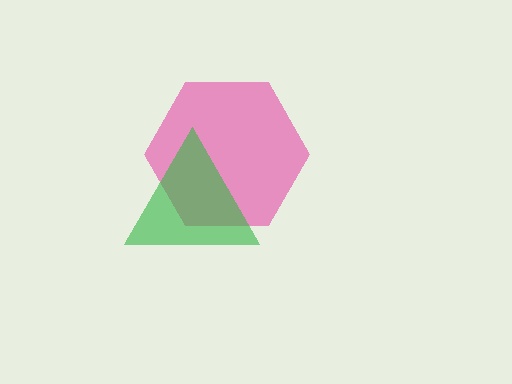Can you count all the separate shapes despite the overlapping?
Yes, there are 2 separate shapes.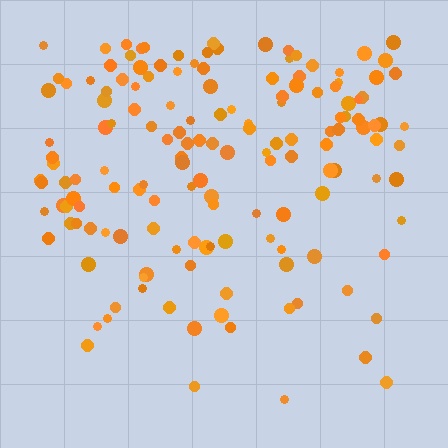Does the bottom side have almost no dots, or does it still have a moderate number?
Still a moderate number, just noticeably fewer than the top.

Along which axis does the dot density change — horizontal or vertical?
Vertical.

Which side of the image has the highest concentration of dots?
The top.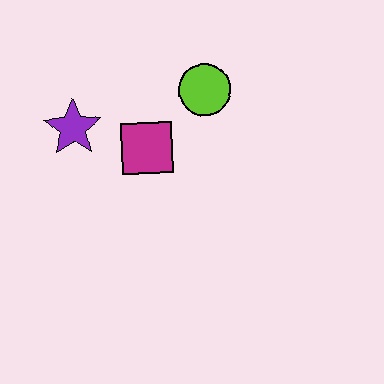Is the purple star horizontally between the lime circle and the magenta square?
No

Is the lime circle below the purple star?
No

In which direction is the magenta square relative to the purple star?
The magenta square is to the right of the purple star.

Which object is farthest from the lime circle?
The purple star is farthest from the lime circle.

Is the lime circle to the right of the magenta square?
Yes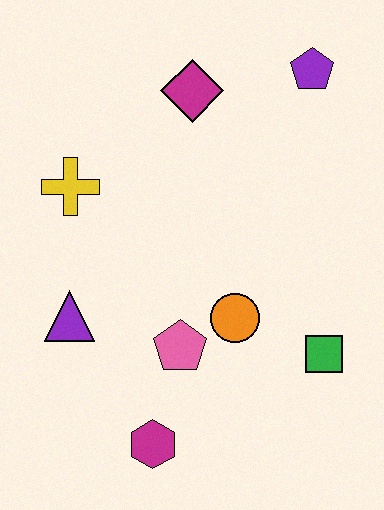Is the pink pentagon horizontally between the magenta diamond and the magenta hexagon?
Yes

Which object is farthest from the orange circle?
The purple pentagon is farthest from the orange circle.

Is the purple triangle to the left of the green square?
Yes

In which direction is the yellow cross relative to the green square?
The yellow cross is to the left of the green square.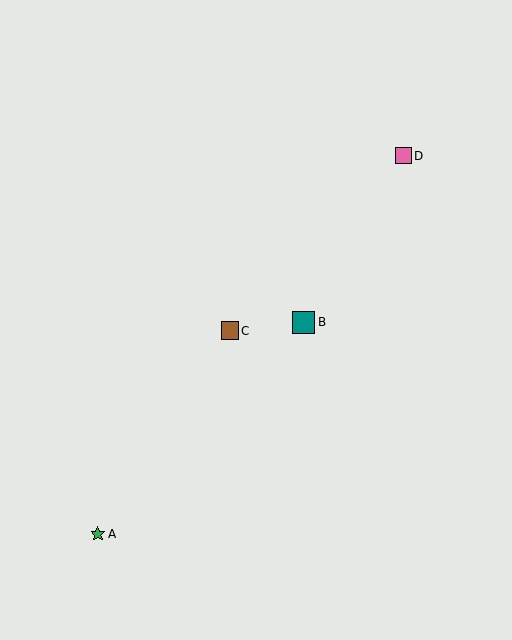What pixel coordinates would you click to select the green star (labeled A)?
Click at (98, 534) to select the green star A.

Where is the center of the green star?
The center of the green star is at (98, 534).